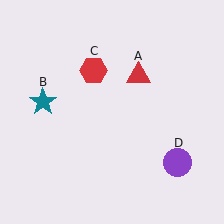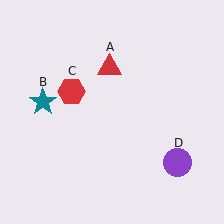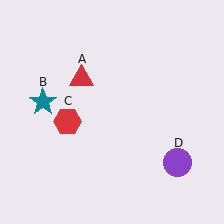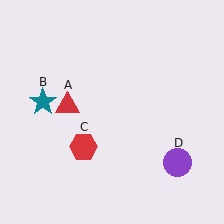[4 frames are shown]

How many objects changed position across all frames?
2 objects changed position: red triangle (object A), red hexagon (object C).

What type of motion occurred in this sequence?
The red triangle (object A), red hexagon (object C) rotated counterclockwise around the center of the scene.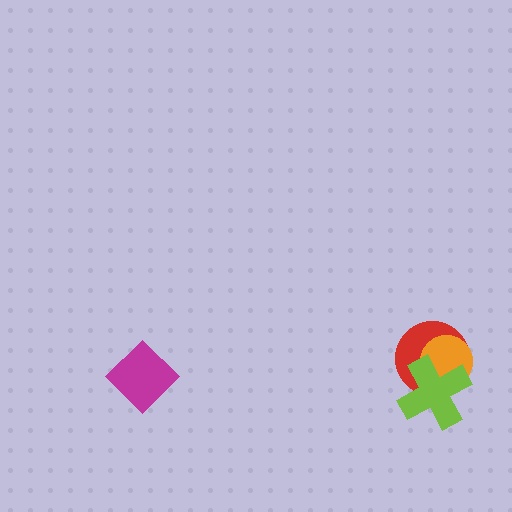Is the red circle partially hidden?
Yes, it is partially covered by another shape.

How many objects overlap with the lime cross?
2 objects overlap with the lime cross.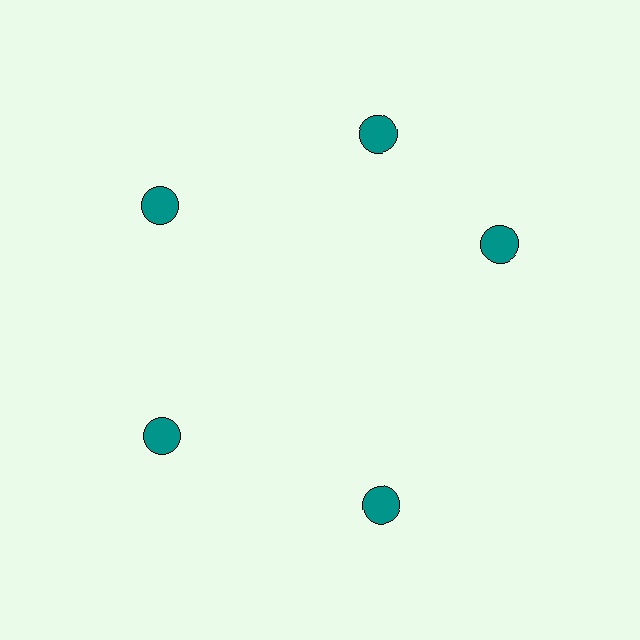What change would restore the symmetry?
The symmetry would be restored by rotating it back into even spacing with its neighbors so that all 5 circles sit at equal angles and equal distance from the center.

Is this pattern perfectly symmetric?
No. The 5 teal circles are arranged in a ring, but one element near the 3 o'clock position is rotated out of alignment along the ring, breaking the 5-fold rotational symmetry.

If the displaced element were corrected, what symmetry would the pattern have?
It would have 5-fold rotational symmetry — the pattern would map onto itself every 72 degrees.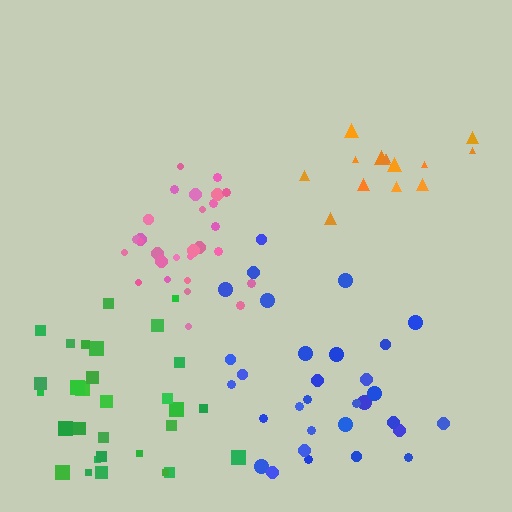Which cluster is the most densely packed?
Pink.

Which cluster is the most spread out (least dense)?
Orange.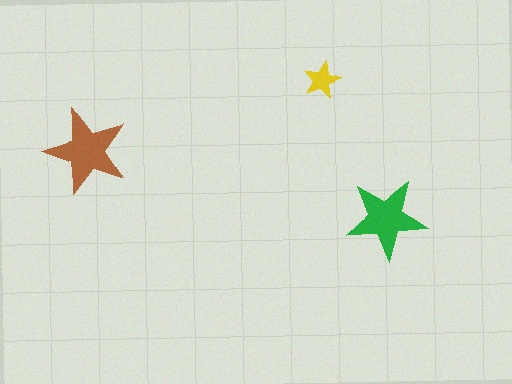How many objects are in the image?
There are 3 objects in the image.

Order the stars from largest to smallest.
the brown one, the green one, the yellow one.